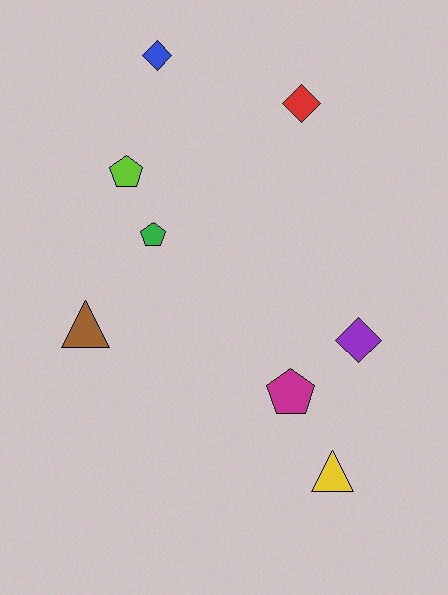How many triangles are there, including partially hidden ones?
There are 2 triangles.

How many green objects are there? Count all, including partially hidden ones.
There is 1 green object.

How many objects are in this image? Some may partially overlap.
There are 8 objects.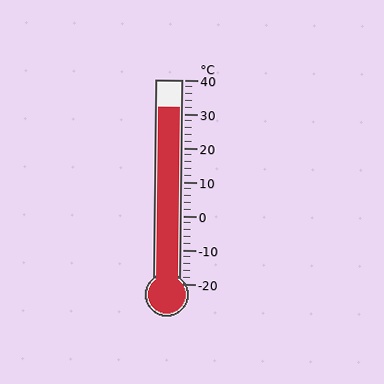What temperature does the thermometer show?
The thermometer shows approximately 32°C.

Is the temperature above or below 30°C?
The temperature is above 30°C.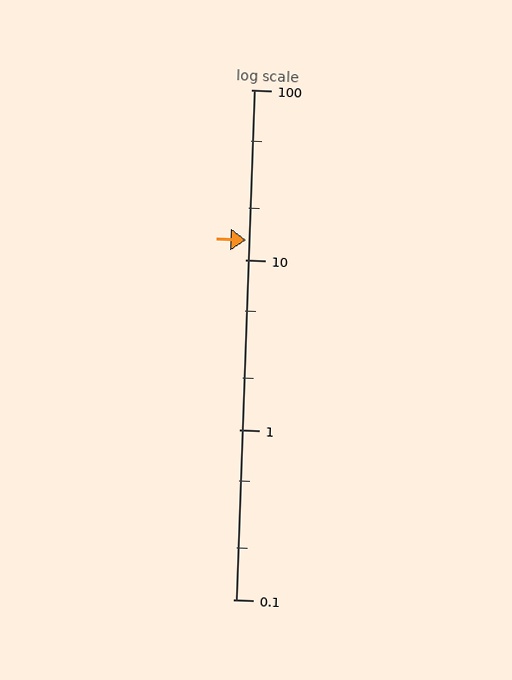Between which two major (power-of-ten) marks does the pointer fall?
The pointer is between 10 and 100.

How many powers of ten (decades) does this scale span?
The scale spans 3 decades, from 0.1 to 100.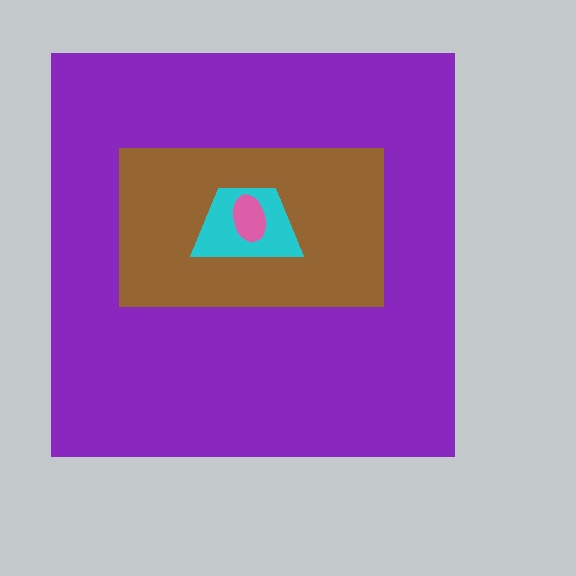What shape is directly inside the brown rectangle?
The cyan trapezoid.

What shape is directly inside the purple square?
The brown rectangle.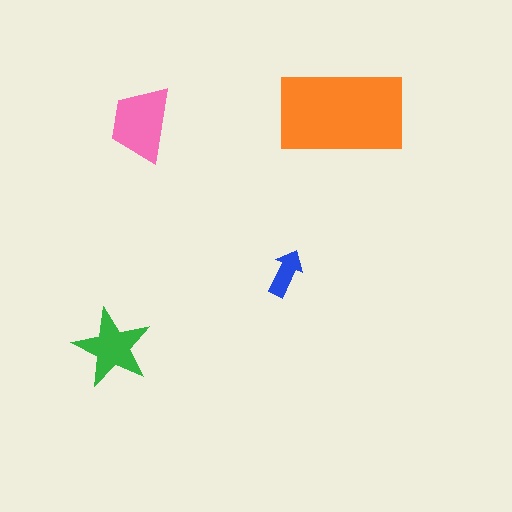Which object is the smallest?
The blue arrow.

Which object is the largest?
The orange rectangle.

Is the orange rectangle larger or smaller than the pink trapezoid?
Larger.